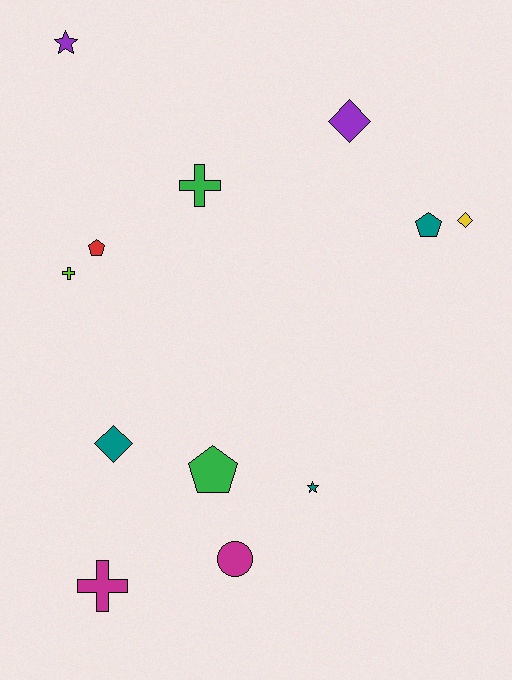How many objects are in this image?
There are 12 objects.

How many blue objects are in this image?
There are no blue objects.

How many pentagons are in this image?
There are 3 pentagons.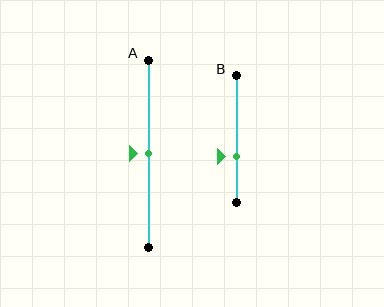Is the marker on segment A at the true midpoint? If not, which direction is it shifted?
Yes, the marker on segment A is at the true midpoint.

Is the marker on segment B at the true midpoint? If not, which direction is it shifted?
No, the marker on segment B is shifted downward by about 14% of the segment length.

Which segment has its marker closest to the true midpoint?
Segment A has its marker closest to the true midpoint.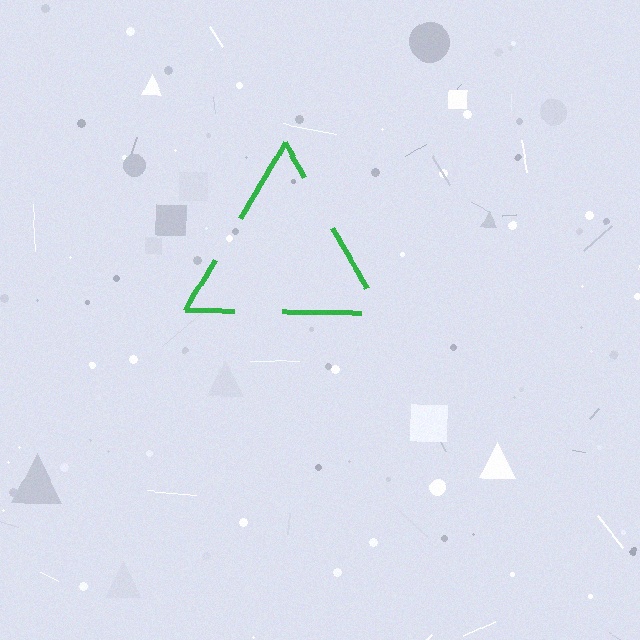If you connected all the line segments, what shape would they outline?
They would outline a triangle.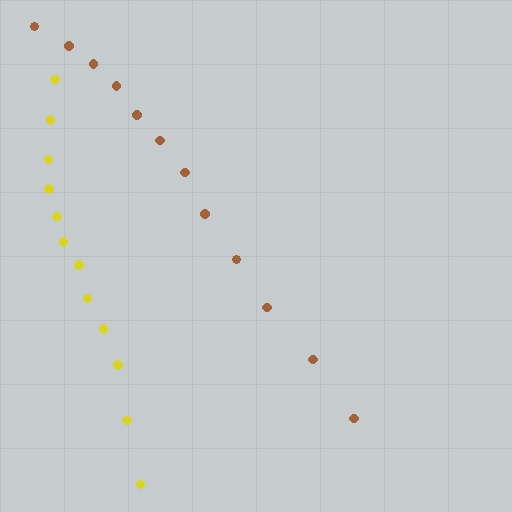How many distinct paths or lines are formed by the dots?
There are 2 distinct paths.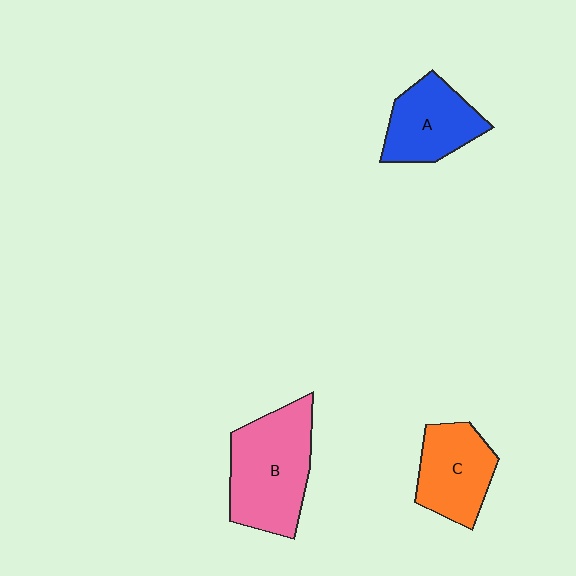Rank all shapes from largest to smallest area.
From largest to smallest: B (pink), C (orange), A (blue).